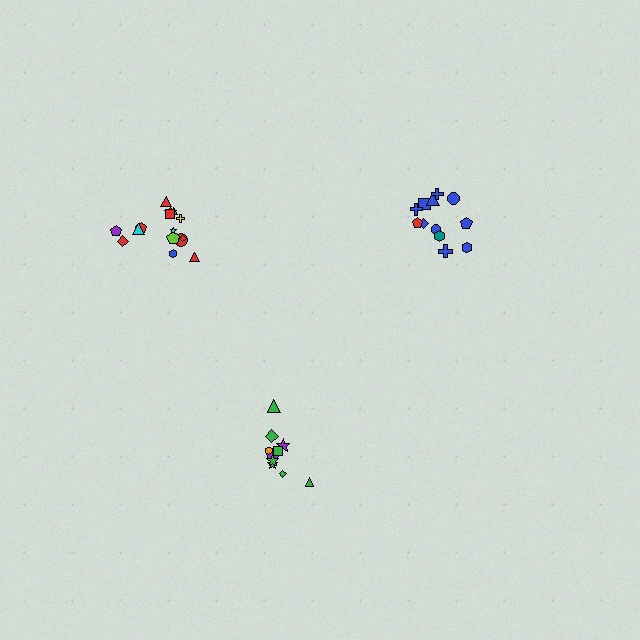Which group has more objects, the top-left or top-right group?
The top-left group.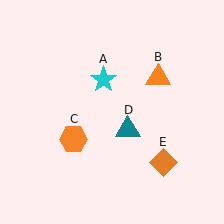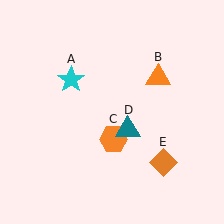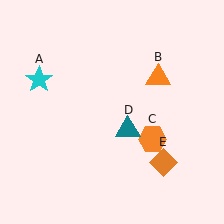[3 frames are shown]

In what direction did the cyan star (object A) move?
The cyan star (object A) moved left.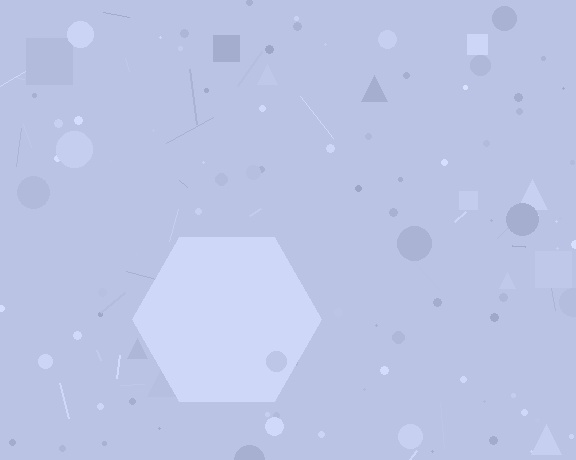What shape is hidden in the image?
A hexagon is hidden in the image.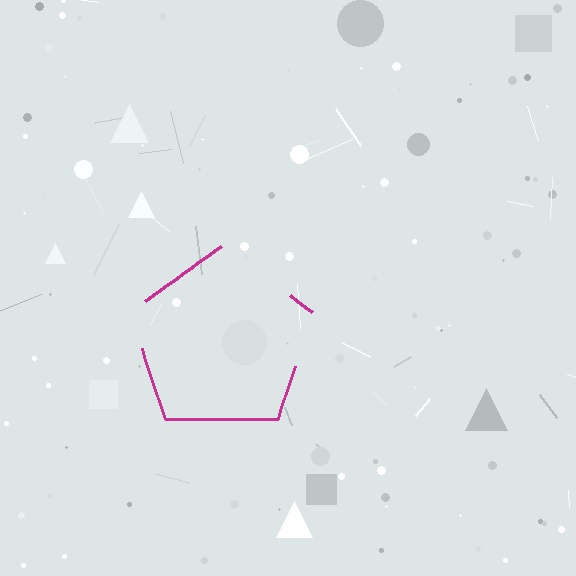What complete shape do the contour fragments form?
The contour fragments form a pentagon.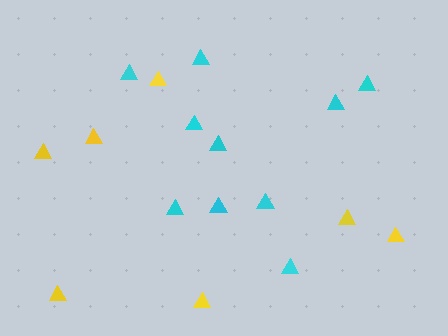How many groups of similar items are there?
There are 2 groups: one group of cyan triangles (10) and one group of yellow triangles (7).